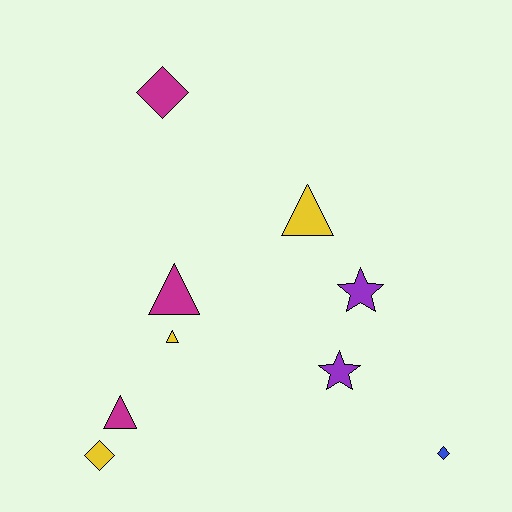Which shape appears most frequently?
Triangle, with 4 objects.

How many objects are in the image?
There are 9 objects.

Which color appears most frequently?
Yellow, with 3 objects.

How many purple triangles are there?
There are no purple triangles.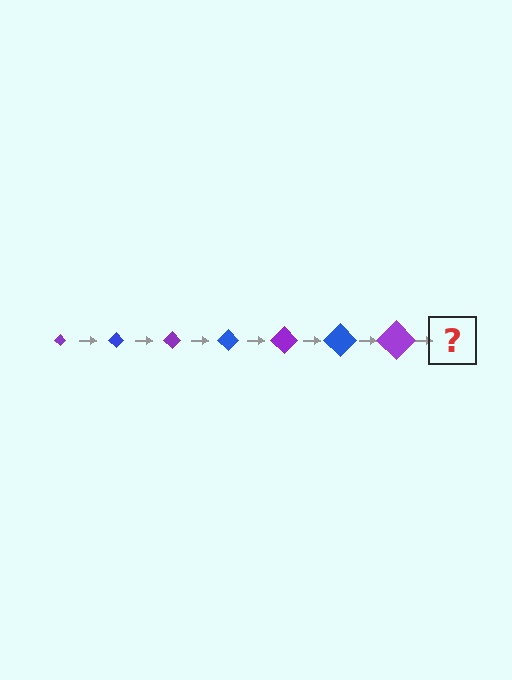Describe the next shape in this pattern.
It should be a blue diamond, larger than the previous one.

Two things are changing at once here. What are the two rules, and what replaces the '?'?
The two rules are that the diamond grows larger each step and the color cycles through purple and blue. The '?' should be a blue diamond, larger than the previous one.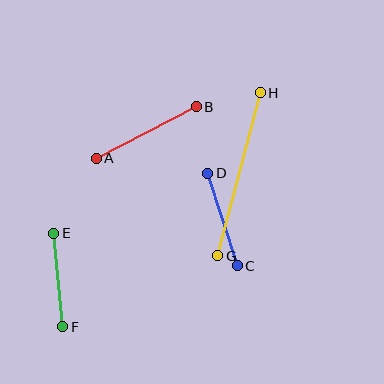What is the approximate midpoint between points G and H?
The midpoint is at approximately (239, 174) pixels.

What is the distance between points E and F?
The distance is approximately 94 pixels.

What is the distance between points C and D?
The distance is approximately 97 pixels.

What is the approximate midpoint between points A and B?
The midpoint is at approximately (146, 133) pixels.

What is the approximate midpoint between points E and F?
The midpoint is at approximately (58, 280) pixels.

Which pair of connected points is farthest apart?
Points G and H are farthest apart.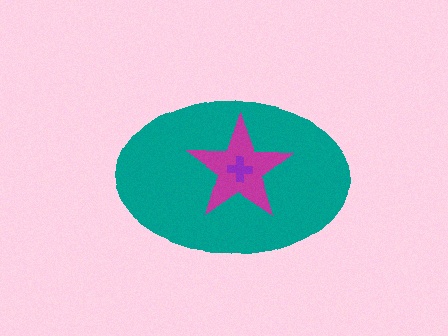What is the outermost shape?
The teal ellipse.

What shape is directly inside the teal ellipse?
The magenta star.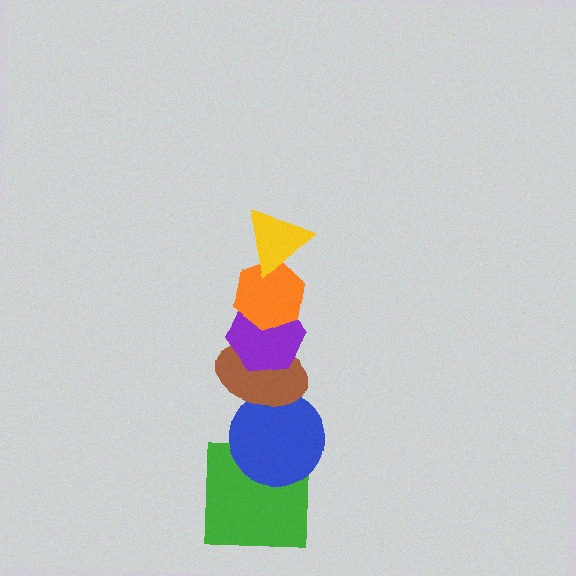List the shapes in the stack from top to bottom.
From top to bottom: the yellow triangle, the orange hexagon, the purple hexagon, the brown ellipse, the blue circle, the green square.